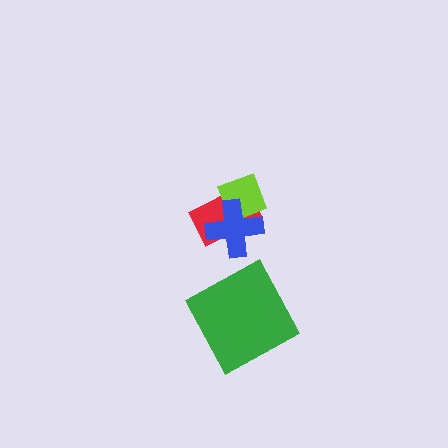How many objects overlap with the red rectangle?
2 objects overlap with the red rectangle.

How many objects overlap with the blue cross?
2 objects overlap with the blue cross.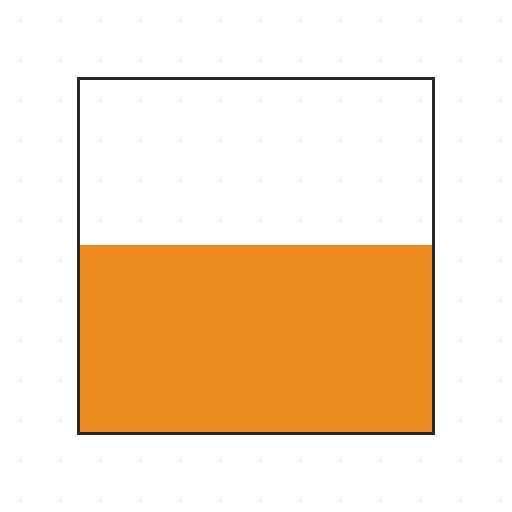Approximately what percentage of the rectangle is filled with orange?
Approximately 55%.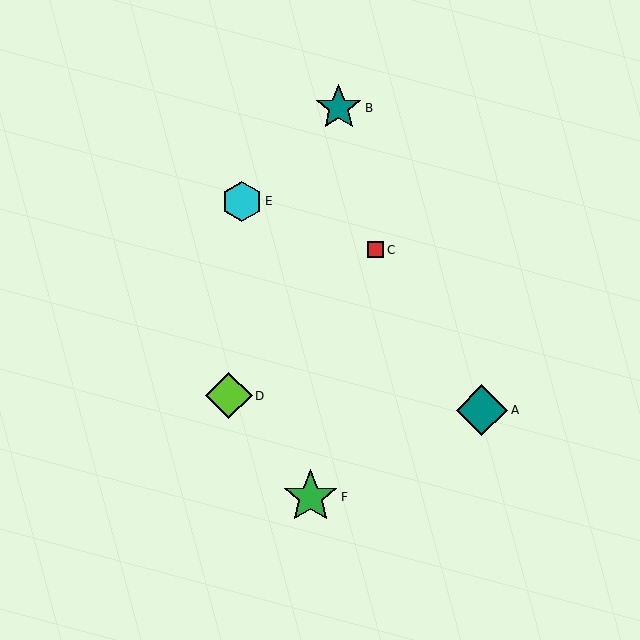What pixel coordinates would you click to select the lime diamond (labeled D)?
Click at (229, 396) to select the lime diamond D.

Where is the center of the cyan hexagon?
The center of the cyan hexagon is at (242, 201).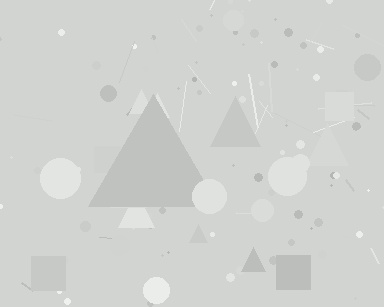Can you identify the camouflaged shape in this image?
The camouflaged shape is a triangle.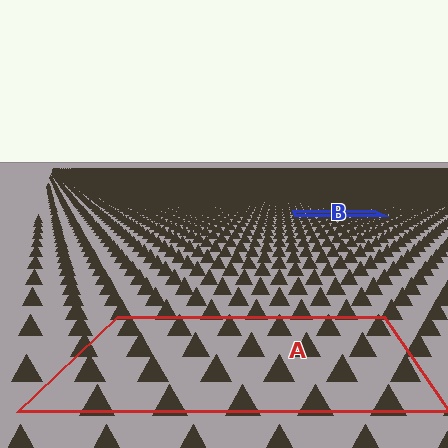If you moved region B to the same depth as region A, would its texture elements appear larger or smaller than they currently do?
They would appear larger. At a closer depth, the same texture elements are projected at a bigger on-screen size.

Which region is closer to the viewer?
Region A is closer. The texture elements there are larger and more spread out.